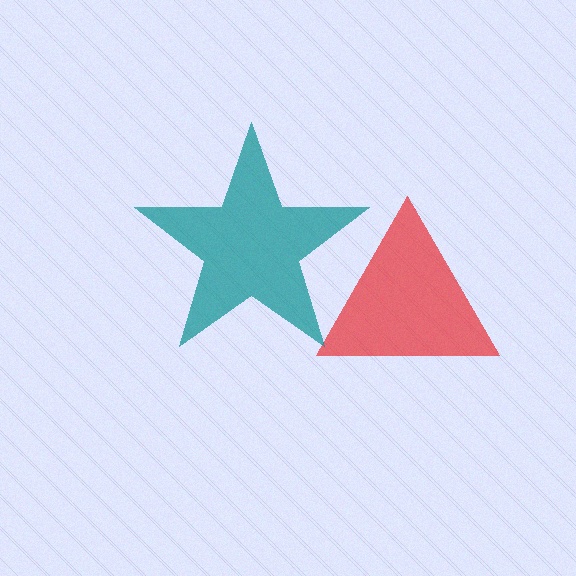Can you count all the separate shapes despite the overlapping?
Yes, there are 2 separate shapes.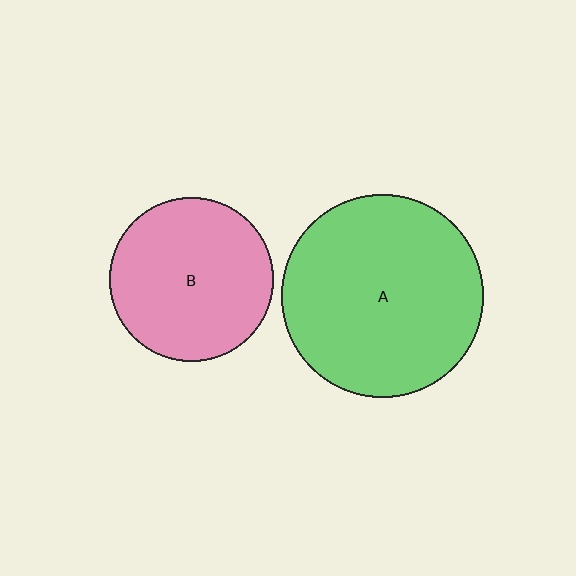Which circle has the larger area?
Circle A (green).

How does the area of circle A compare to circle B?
Approximately 1.5 times.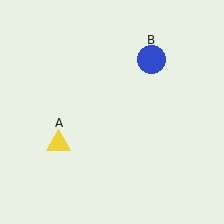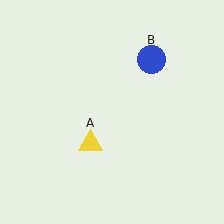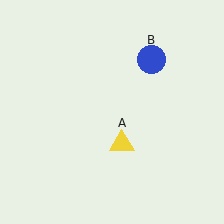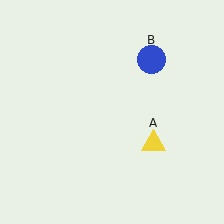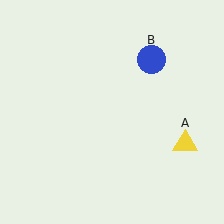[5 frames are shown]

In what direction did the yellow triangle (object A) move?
The yellow triangle (object A) moved right.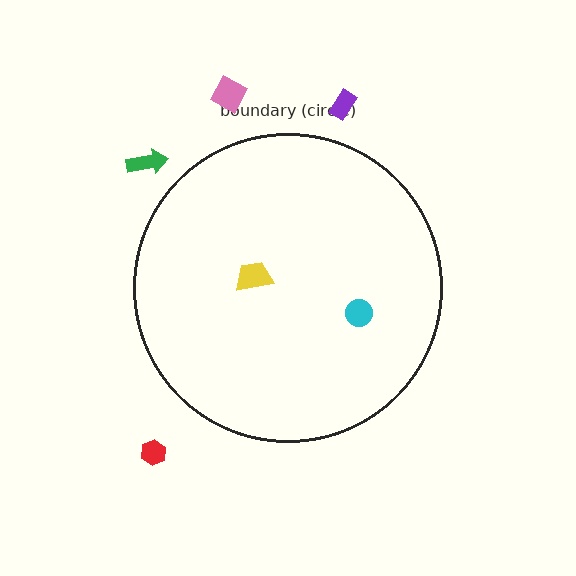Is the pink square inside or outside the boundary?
Outside.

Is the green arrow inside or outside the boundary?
Outside.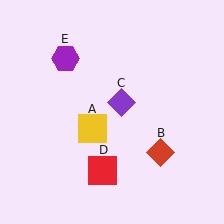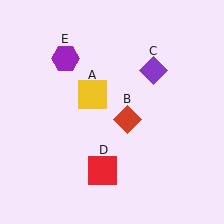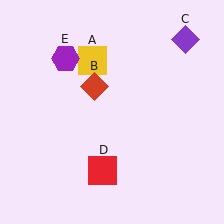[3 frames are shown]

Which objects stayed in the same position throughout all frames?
Red square (object D) and purple hexagon (object E) remained stationary.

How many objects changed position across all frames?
3 objects changed position: yellow square (object A), red diamond (object B), purple diamond (object C).